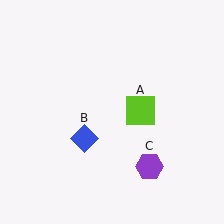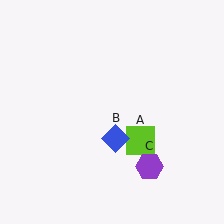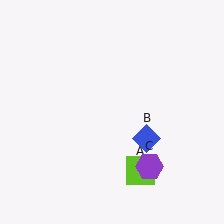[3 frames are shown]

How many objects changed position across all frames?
2 objects changed position: lime square (object A), blue diamond (object B).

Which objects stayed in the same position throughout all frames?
Purple hexagon (object C) remained stationary.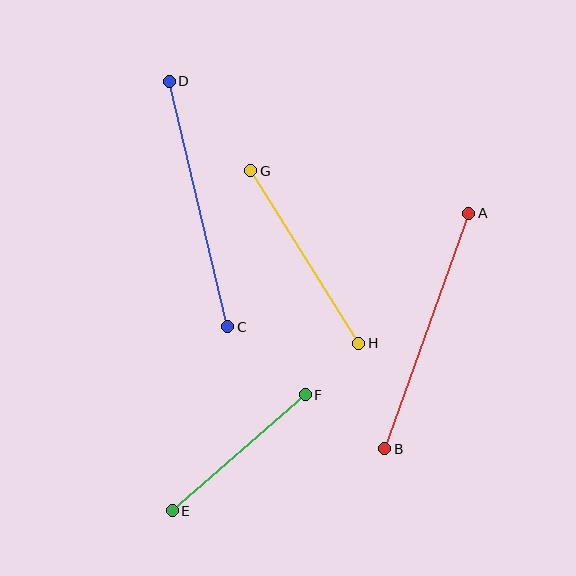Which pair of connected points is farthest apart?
Points C and D are farthest apart.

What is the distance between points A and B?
The distance is approximately 250 pixels.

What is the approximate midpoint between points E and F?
The midpoint is at approximately (239, 453) pixels.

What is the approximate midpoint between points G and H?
The midpoint is at approximately (305, 257) pixels.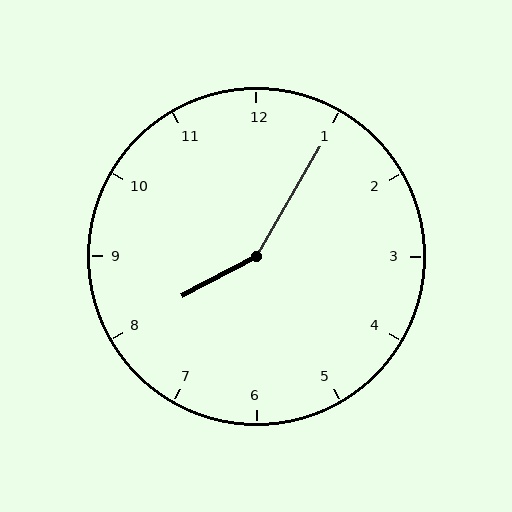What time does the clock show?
8:05.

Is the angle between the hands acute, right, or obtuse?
It is obtuse.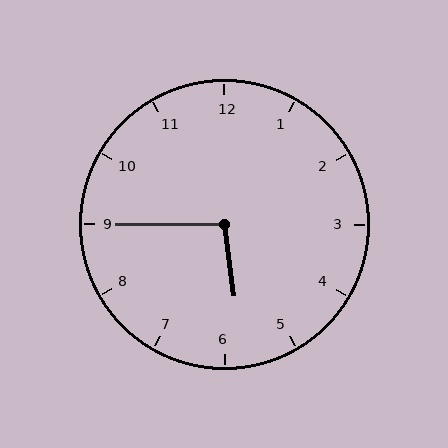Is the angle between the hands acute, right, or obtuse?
It is obtuse.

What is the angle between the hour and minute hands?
Approximately 98 degrees.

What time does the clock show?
5:45.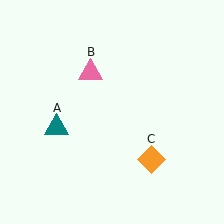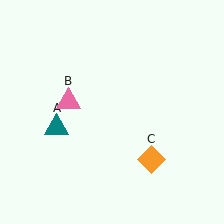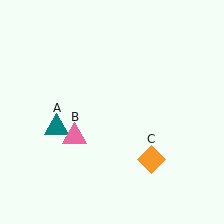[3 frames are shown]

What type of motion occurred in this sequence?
The pink triangle (object B) rotated counterclockwise around the center of the scene.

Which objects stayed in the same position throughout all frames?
Teal triangle (object A) and orange diamond (object C) remained stationary.